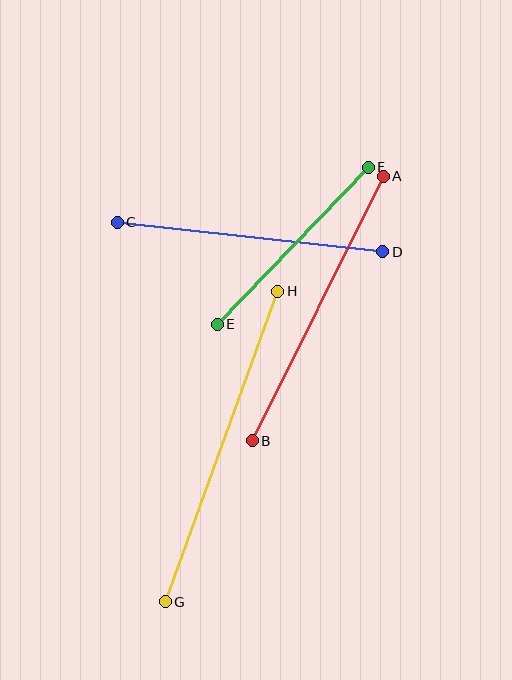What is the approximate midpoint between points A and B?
The midpoint is at approximately (318, 309) pixels.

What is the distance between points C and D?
The distance is approximately 267 pixels.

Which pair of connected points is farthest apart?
Points G and H are farthest apart.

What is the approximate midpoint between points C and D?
The midpoint is at approximately (250, 237) pixels.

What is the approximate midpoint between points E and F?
The midpoint is at approximately (293, 246) pixels.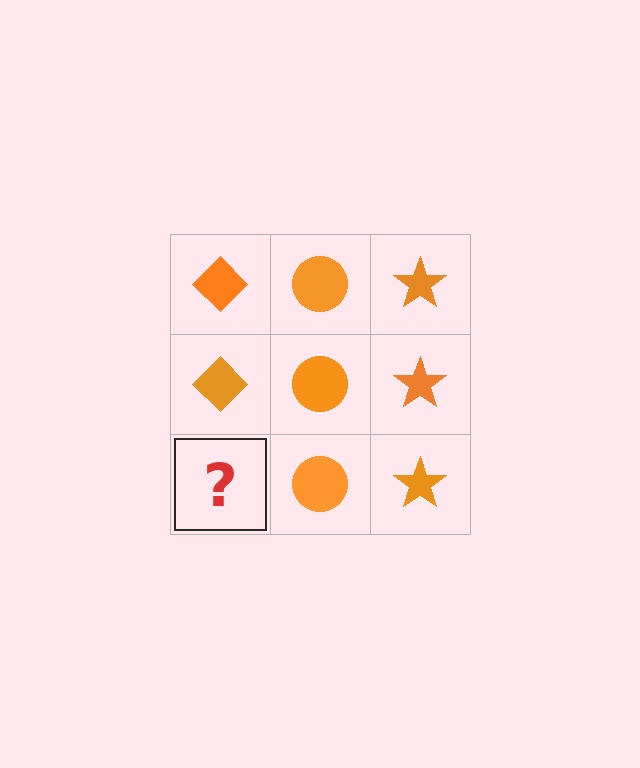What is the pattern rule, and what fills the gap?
The rule is that each column has a consistent shape. The gap should be filled with an orange diamond.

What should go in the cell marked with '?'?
The missing cell should contain an orange diamond.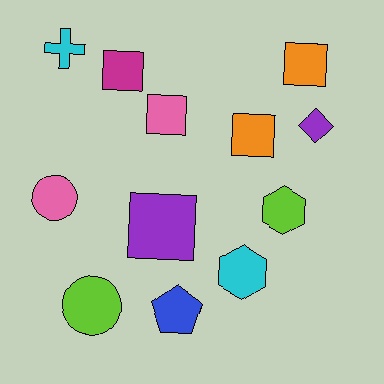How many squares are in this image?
There are 5 squares.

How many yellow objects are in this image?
There are no yellow objects.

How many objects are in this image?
There are 12 objects.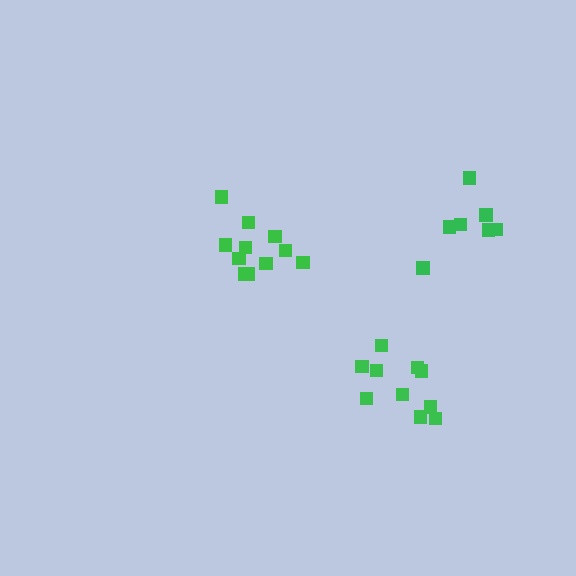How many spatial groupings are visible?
There are 3 spatial groupings.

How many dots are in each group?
Group 1: 11 dots, Group 2: 7 dots, Group 3: 10 dots (28 total).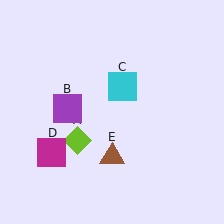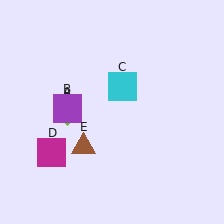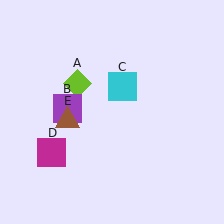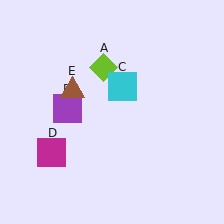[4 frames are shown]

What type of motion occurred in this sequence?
The lime diamond (object A), brown triangle (object E) rotated clockwise around the center of the scene.